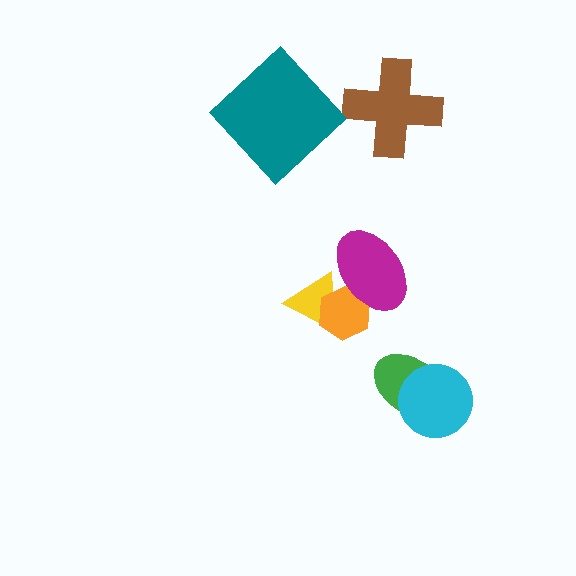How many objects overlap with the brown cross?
0 objects overlap with the brown cross.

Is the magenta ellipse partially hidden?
No, no other shape covers it.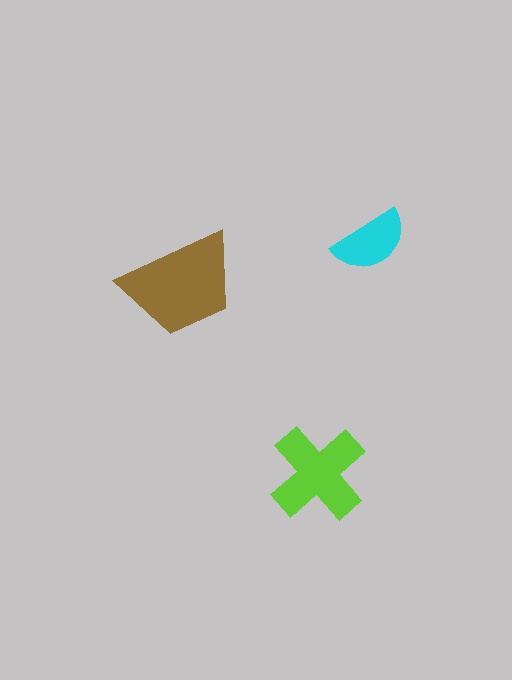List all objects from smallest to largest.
The cyan semicircle, the lime cross, the brown trapezoid.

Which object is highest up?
The cyan semicircle is topmost.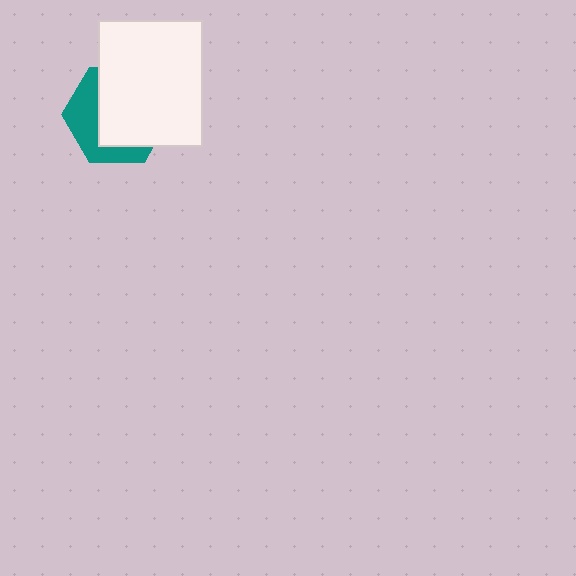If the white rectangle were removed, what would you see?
You would see the complete teal hexagon.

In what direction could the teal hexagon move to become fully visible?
The teal hexagon could move toward the lower-left. That would shift it out from behind the white rectangle entirely.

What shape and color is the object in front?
The object in front is a white rectangle.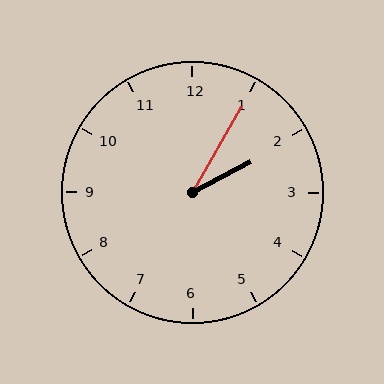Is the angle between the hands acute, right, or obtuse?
It is acute.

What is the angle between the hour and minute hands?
Approximately 32 degrees.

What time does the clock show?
2:05.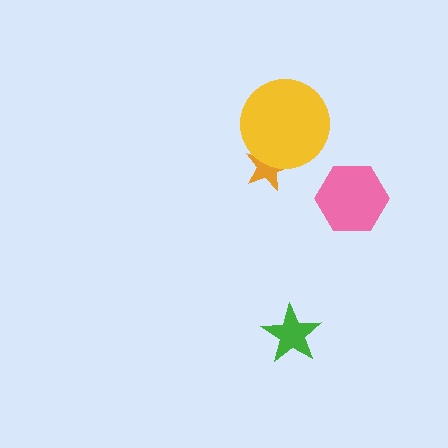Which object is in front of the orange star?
The yellow circle is in front of the orange star.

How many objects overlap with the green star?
0 objects overlap with the green star.